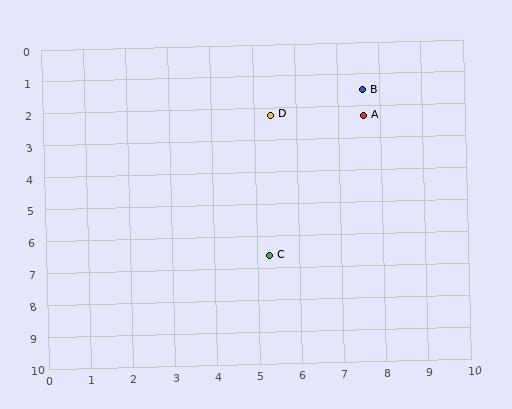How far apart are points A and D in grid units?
Points A and D are about 2.2 grid units apart.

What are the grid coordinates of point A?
Point A is at approximately (7.6, 2.3).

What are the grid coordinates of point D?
Point D is at approximately (5.4, 2.2).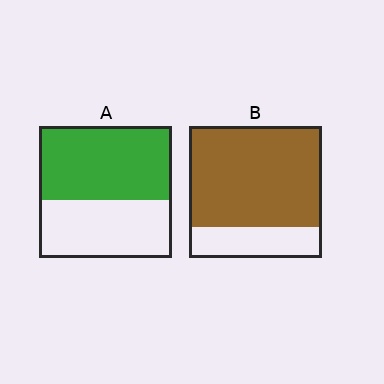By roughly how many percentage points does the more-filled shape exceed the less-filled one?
By roughly 20 percentage points (B over A).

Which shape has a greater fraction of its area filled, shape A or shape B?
Shape B.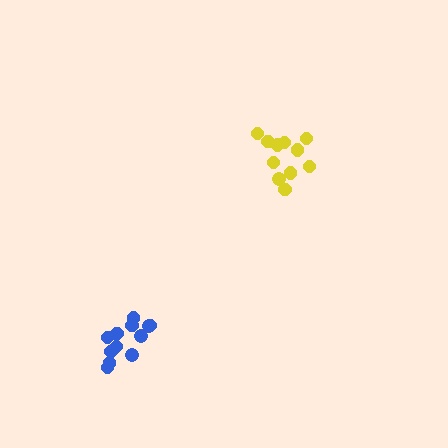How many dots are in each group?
Group 1: 11 dots, Group 2: 12 dots (23 total).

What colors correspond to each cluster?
The clusters are colored: yellow, blue.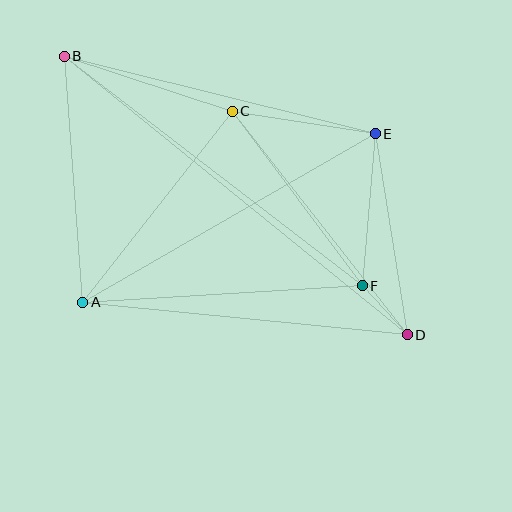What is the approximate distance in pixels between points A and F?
The distance between A and F is approximately 280 pixels.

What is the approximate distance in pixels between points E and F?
The distance between E and F is approximately 153 pixels.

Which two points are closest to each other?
Points D and F are closest to each other.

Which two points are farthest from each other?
Points B and D are farthest from each other.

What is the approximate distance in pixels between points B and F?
The distance between B and F is approximately 376 pixels.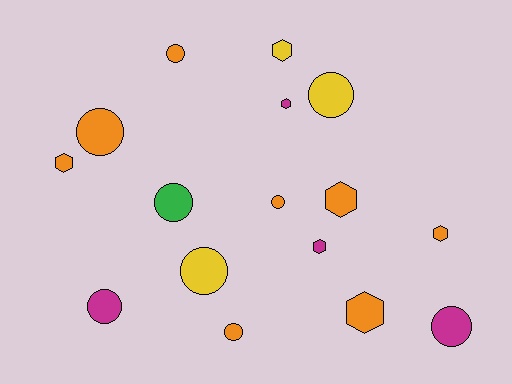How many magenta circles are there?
There are 2 magenta circles.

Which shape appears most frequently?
Circle, with 9 objects.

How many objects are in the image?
There are 16 objects.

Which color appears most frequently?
Orange, with 8 objects.